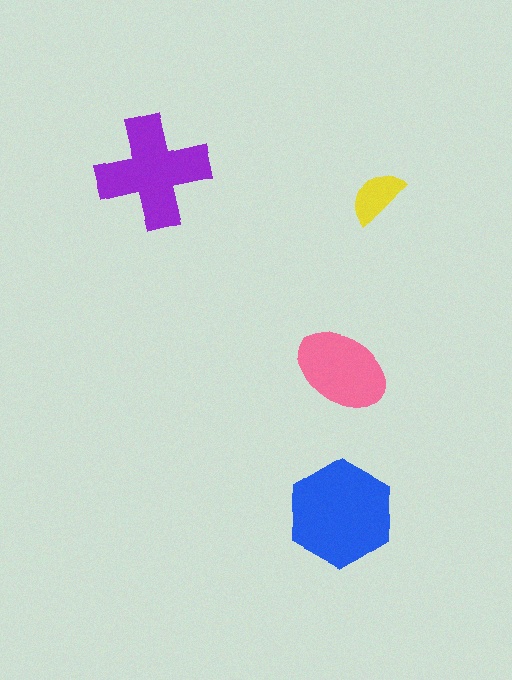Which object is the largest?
The blue hexagon.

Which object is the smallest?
The yellow semicircle.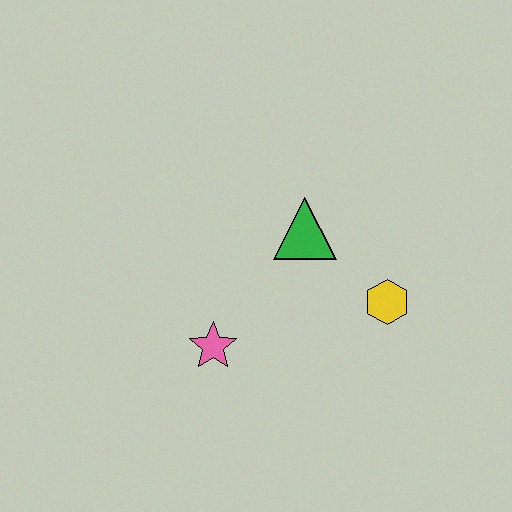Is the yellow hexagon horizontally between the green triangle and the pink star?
No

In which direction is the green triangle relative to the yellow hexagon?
The green triangle is to the left of the yellow hexagon.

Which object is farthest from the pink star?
The yellow hexagon is farthest from the pink star.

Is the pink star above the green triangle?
No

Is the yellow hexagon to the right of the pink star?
Yes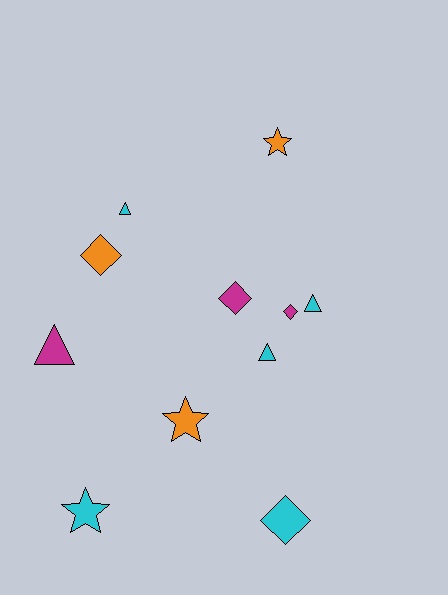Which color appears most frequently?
Cyan, with 5 objects.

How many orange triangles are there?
There are no orange triangles.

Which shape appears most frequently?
Diamond, with 4 objects.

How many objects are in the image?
There are 11 objects.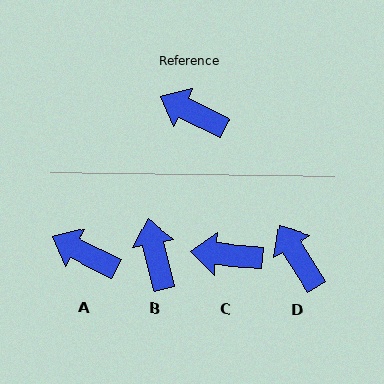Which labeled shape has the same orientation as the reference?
A.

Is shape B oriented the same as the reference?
No, it is off by about 50 degrees.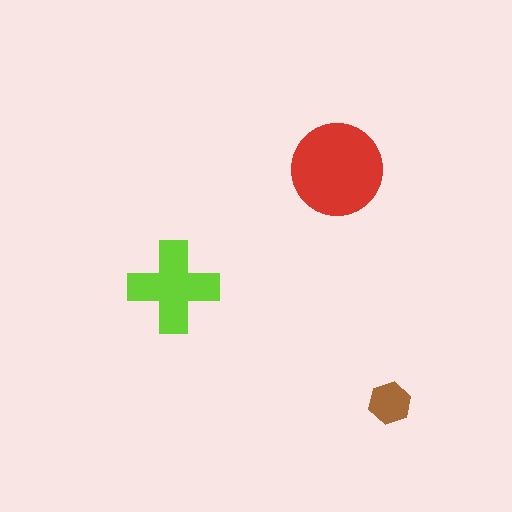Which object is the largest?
The red circle.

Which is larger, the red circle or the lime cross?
The red circle.